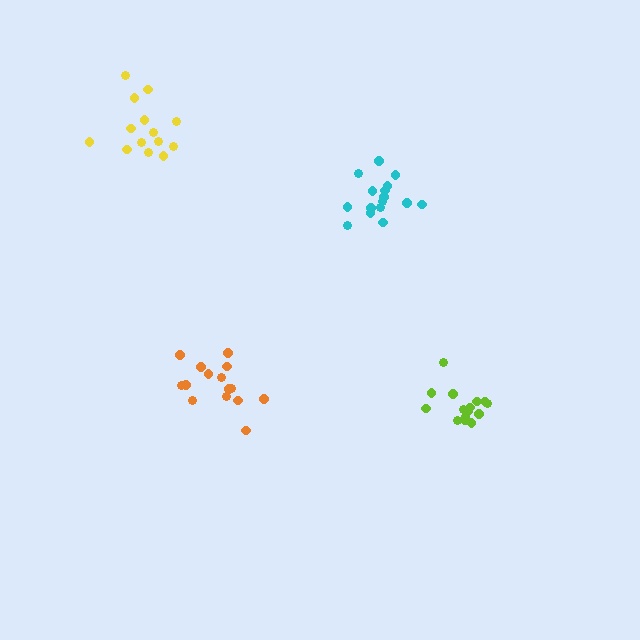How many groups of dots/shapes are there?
There are 4 groups.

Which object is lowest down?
The lime cluster is bottommost.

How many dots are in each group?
Group 1: 15 dots, Group 2: 15 dots, Group 3: 16 dots, Group 4: 14 dots (60 total).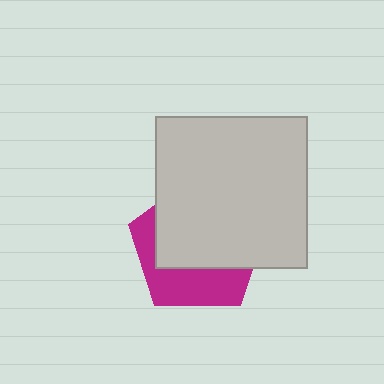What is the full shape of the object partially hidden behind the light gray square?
The partially hidden object is a magenta pentagon.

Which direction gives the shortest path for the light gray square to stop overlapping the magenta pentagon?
Moving up gives the shortest separation.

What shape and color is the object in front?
The object in front is a light gray square.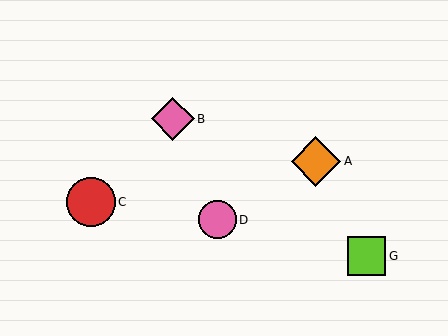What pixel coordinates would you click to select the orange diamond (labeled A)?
Click at (316, 161) to select the orange diamond A.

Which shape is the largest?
The orange diamond (labeled A) is the largest.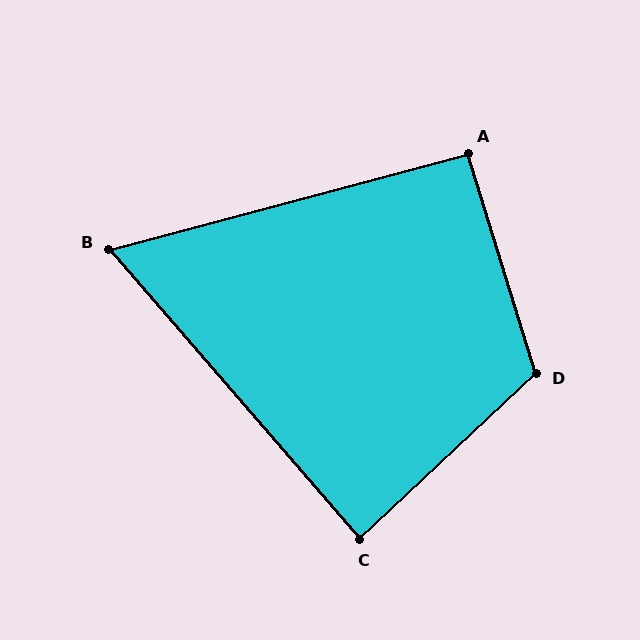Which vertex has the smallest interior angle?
B, at approximately 64 degrees.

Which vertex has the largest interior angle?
D, at approximately 116 degrees.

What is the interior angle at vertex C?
Approximately 88 degrees (approximately right).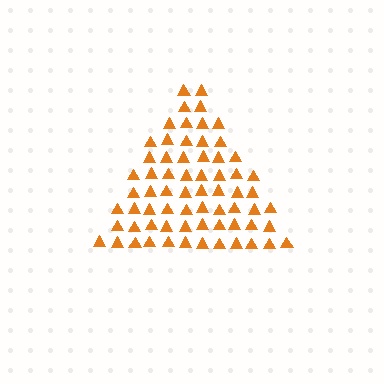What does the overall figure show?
The overall figure shows a triangle.